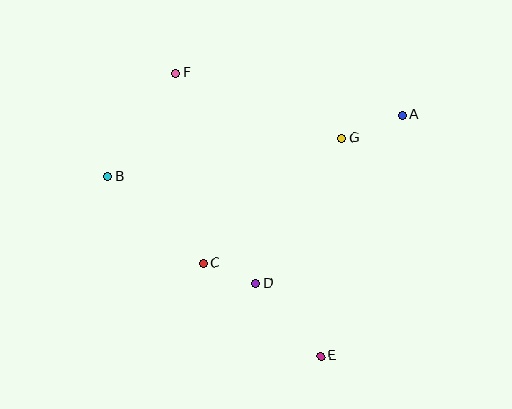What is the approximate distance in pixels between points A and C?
The distance between A and C is approximately 248 pixels.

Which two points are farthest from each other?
Points E and F are farthest from each other.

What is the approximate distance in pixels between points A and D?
The distance between A and D is approximately 223 pixels.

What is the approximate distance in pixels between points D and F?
The distance between D and F is approximately 225 pixels.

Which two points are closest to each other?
Points C and D are closest to each other.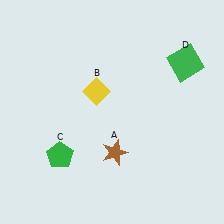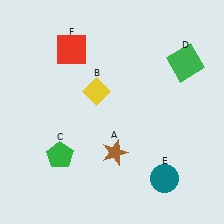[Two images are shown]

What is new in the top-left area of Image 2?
A red square (F) was added in the top-left area of Image 2.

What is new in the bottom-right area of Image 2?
A teal circle (E) was added in the bottom-right area of Image 2.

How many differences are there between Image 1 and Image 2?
There are 2 differences between the two images.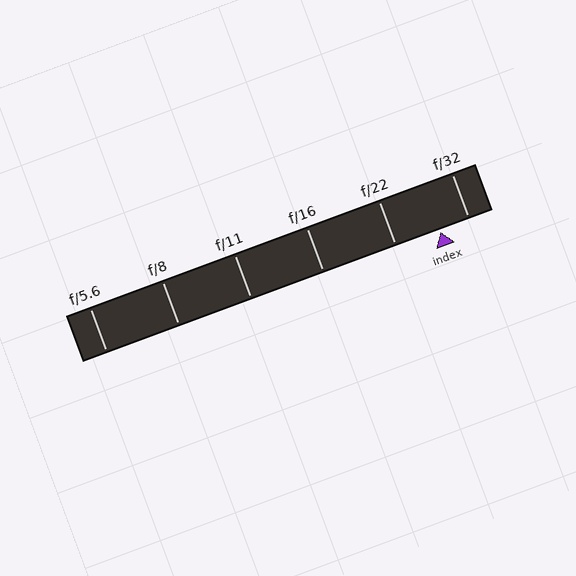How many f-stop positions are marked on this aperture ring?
There are 6 f-stop positions marked.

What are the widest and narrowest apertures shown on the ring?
The widest aperture shown is f/5.6 and the narrowest is f/32.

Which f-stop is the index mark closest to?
The index mark is closest to f/32.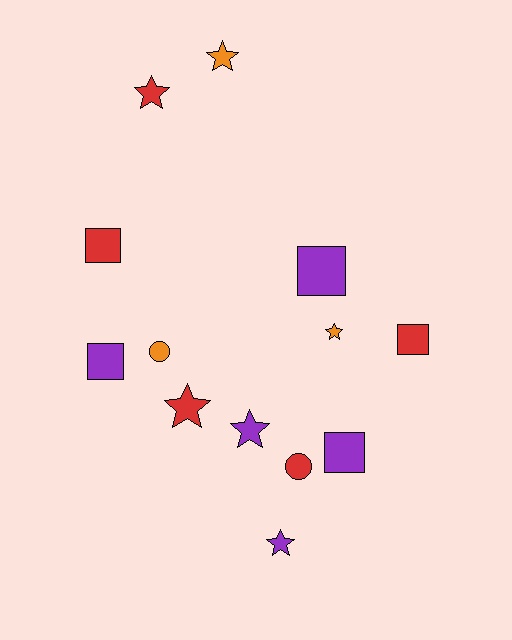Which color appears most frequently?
Purple, with 5 objects.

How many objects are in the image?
There are 13 objects.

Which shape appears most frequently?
Star, with 6 objects.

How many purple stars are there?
There are 2 purple stars.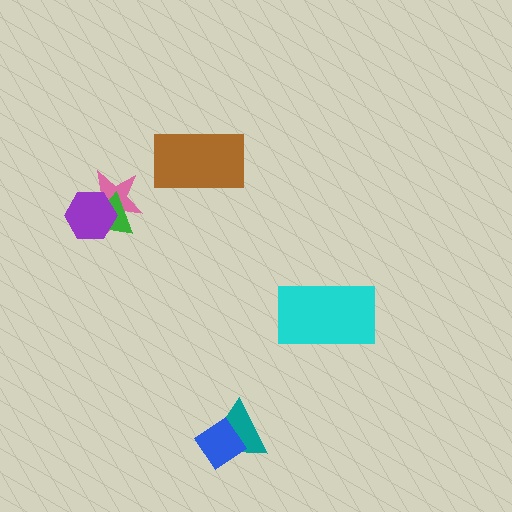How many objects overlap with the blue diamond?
1 object overlaps with the blue diamond.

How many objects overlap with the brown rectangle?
0 objects overlap with the brown rectangle.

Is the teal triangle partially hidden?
Yes, it is partially covered by another shape.